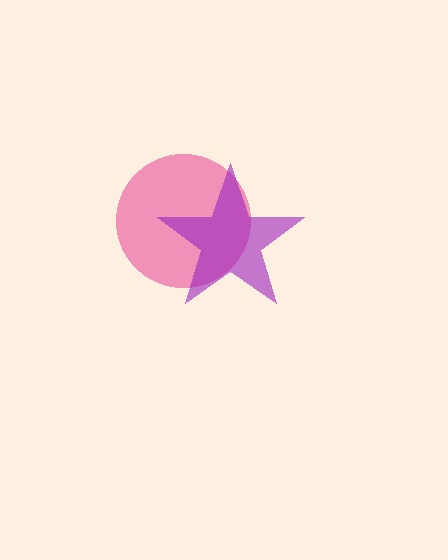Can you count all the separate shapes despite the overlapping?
Yes, there are 2 separate shapes.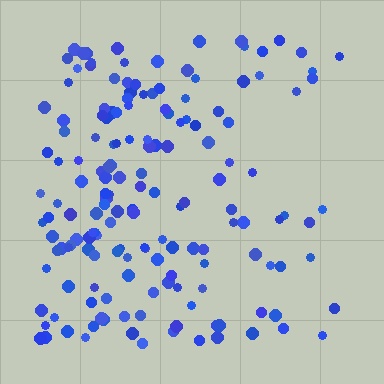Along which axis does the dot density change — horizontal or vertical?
Horizontal.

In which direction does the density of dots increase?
From right to left, with the left side densest.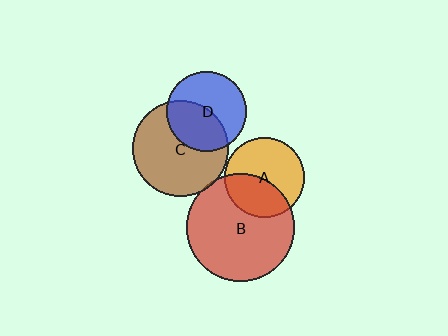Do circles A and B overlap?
Yes.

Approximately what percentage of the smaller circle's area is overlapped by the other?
Approximately 40%.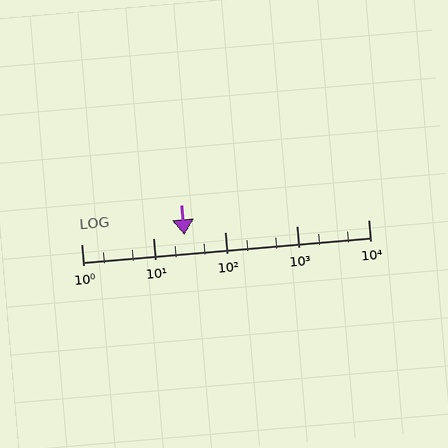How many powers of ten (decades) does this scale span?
The scale spans 4 decades, from 1 to 10000.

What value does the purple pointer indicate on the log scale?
The pointer indicates approximately 27.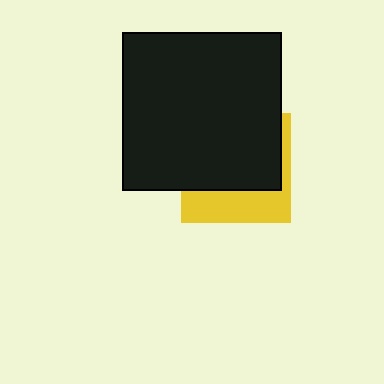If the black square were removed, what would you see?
You would see the complete yellow square.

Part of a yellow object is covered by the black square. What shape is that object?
It is a square.